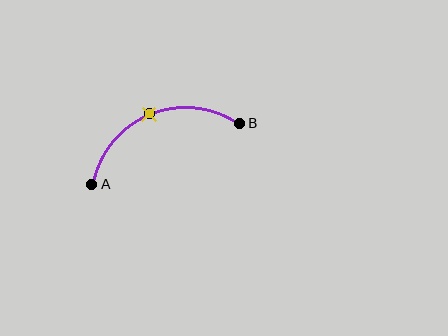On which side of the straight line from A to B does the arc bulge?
The arc bulges above the straight line connecting A and B.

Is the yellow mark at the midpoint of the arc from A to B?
Yes. The yellow mark lies on the arc at equal arc-length from both A and B — it is the arc midpoint.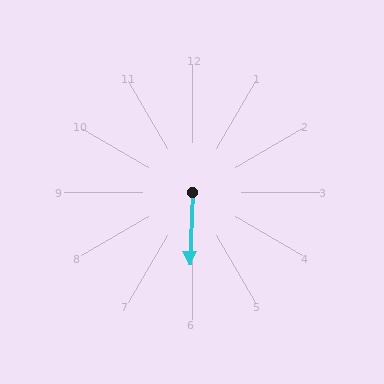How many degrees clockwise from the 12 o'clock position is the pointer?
Approximately 182 degrees.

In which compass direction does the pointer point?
South.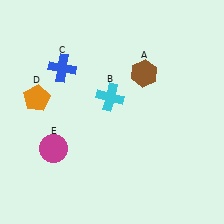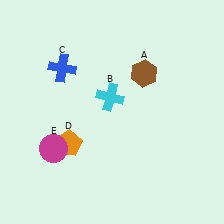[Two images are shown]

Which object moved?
The orange pentagon (D) moved down.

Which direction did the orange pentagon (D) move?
The orange pentagon (D) moved down.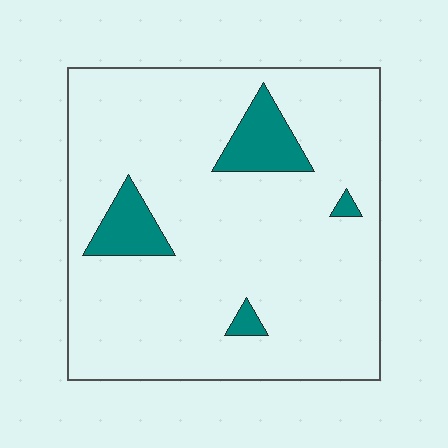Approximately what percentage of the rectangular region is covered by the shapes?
Approximately 10%.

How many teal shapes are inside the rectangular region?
4.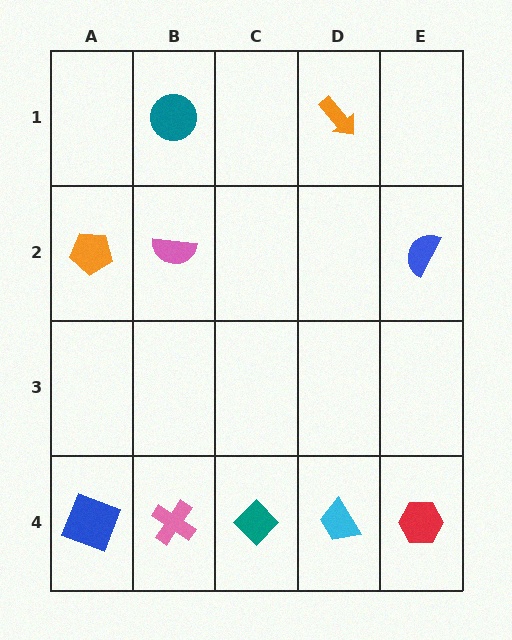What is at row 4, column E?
A red hexagon.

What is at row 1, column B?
A teal circle.